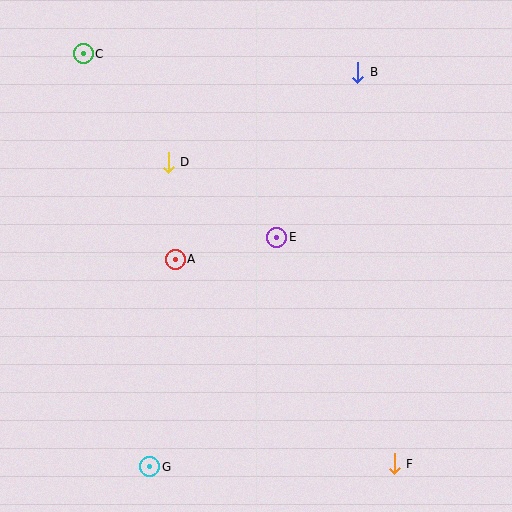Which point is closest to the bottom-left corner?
Point G is closest to the bottom-left corner.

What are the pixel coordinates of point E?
Point E is at (277, 237).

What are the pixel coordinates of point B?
Point B is at (358, 72).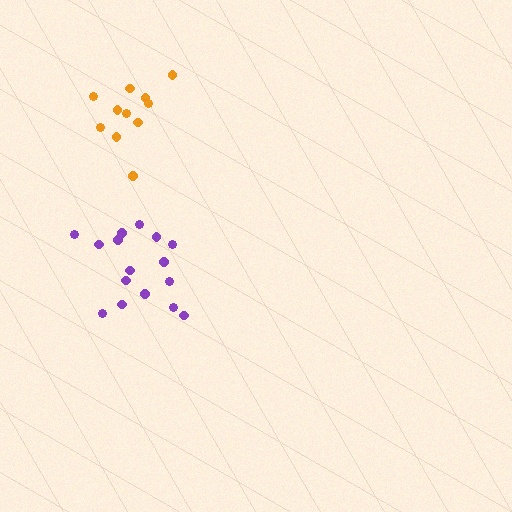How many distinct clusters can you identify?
There are 2 distinct clusters.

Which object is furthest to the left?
The orange cluster is leftmost.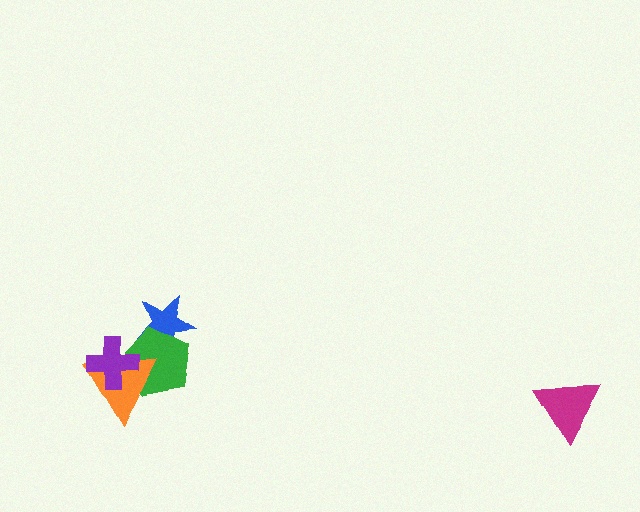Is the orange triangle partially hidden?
Yes, it is partially covered by another shape.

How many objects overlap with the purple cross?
2 objects overlap with the purple cross.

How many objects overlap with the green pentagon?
3 objects overlap with the green pentagon.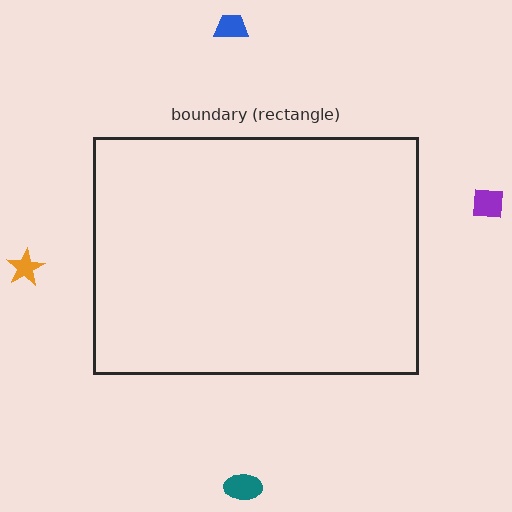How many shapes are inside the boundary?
0 inside, 4 outside.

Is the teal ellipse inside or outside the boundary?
Outside.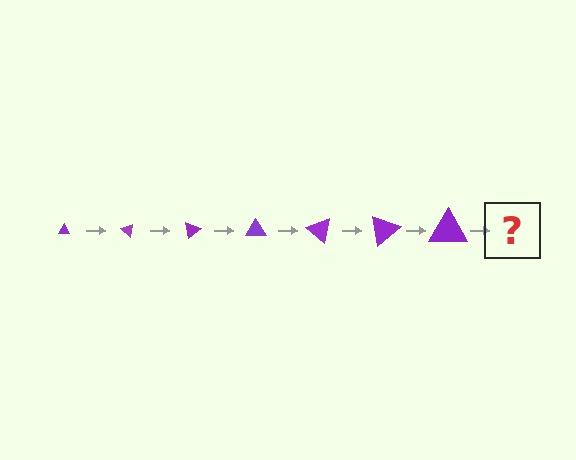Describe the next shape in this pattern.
It should be a triangle, larger than the previous one and rotated 280 degrees from the start.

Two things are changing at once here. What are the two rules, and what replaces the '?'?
The two rules are that the triangle grows larger each step and it rotates 40 degrees each step. The '?' should be a triangle, larger than the previous one and rotated 280 degrees from the start.